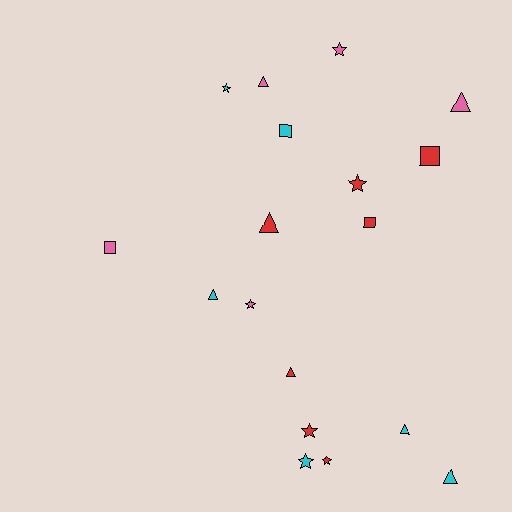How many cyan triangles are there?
There are 3 cyan triangles.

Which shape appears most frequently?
Triangle, with 7 objects.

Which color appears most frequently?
Red, with 7 objects.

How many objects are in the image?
There are 18 objects.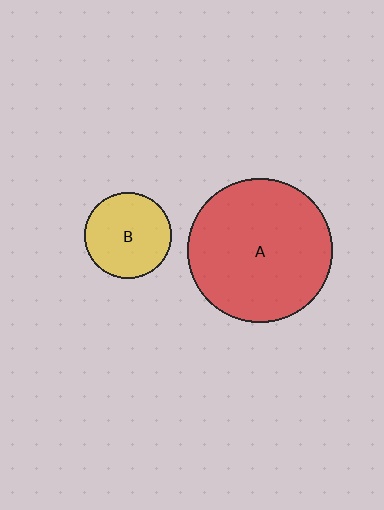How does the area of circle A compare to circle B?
Approximately 2.8 times.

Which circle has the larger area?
Circle A (red).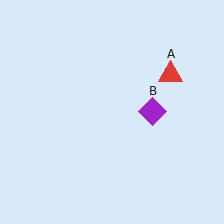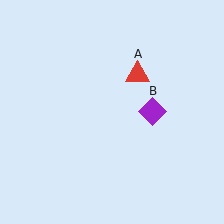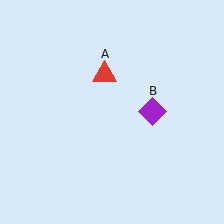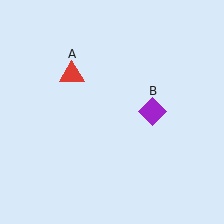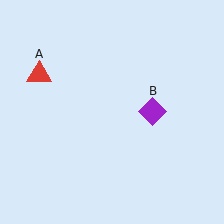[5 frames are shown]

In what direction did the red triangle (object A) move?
The red triangle (object A) moved left.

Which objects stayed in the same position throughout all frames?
Purple diamond (object B) remained stationary.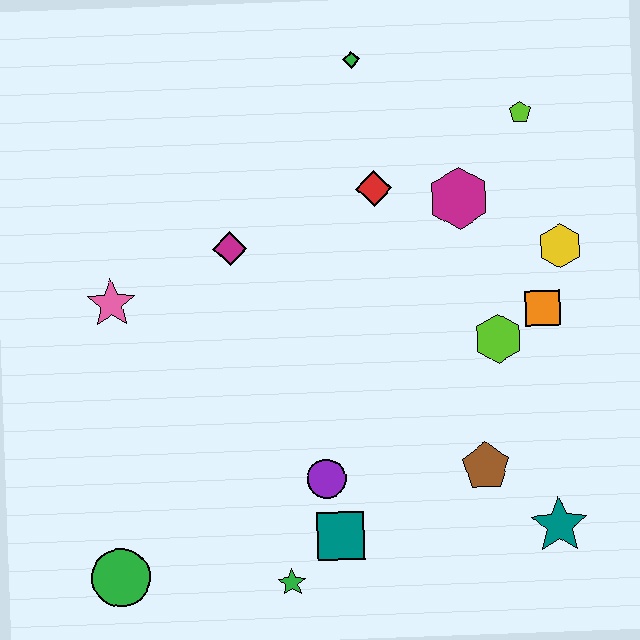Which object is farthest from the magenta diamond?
The teal star is farthest from the magenta diamond.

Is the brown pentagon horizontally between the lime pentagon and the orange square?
No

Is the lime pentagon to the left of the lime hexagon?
No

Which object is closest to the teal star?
The brown pentagon is closest to the teal star.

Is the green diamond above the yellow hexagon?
Yes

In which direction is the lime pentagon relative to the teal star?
The lime pentagon is above the teal star.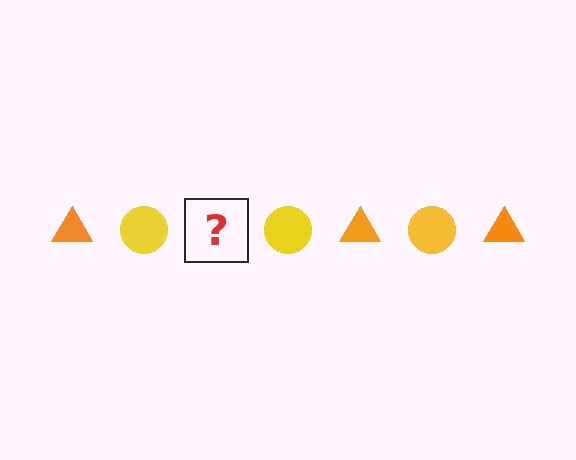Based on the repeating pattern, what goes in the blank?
The blank should be an orange triangle.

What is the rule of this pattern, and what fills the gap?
The rule is that the pattern alternates between orange triangle and yellow circle. The gap should be filled with an orange triangle.